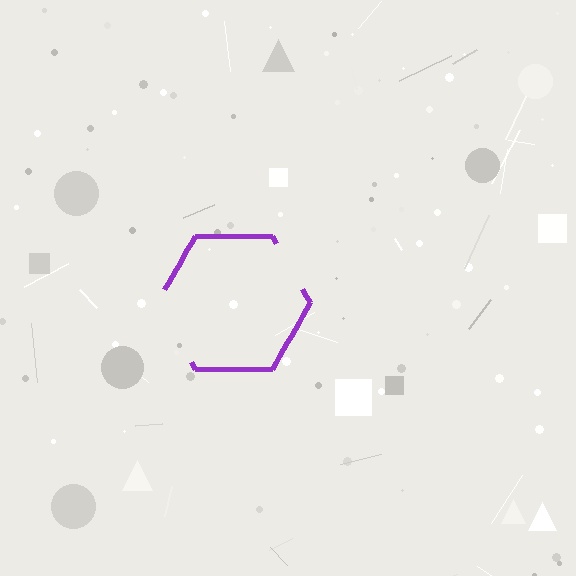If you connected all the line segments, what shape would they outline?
They would outline a hexagon.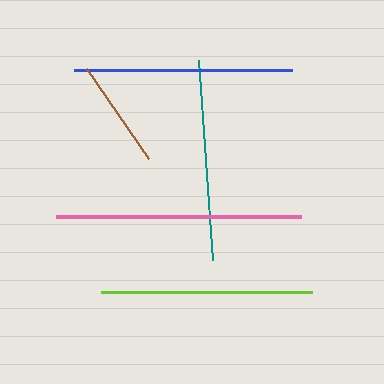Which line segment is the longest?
The pink line is the longest at approximately 244 pixels.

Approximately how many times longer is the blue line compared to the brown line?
The blue line is approximately 2.0 times the length of the brown line.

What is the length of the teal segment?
The teal segment is approximately 200 pixels long.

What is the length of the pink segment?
The pink segment is approximately 244 pixels long.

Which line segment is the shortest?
The brown line is the shortest at approximately 109 pixels.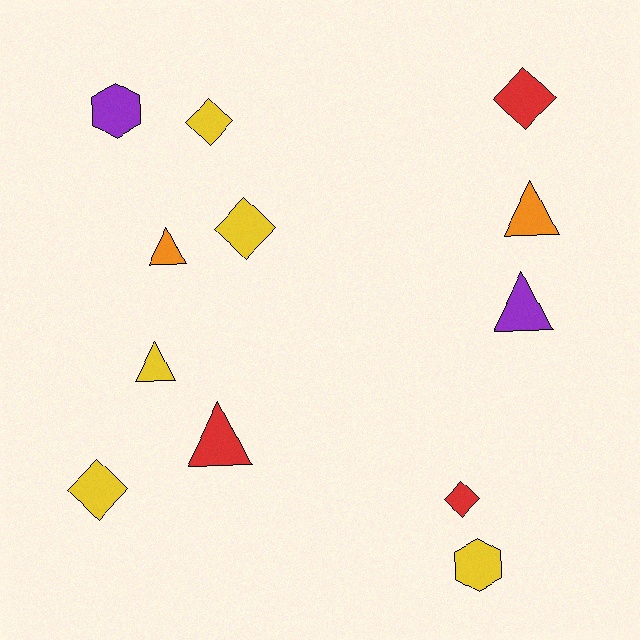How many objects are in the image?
There are 12 objects.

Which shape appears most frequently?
Triangle, with 5 objects.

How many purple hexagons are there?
There is 1 purple hexagon.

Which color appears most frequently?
Yellow, with 5 objects.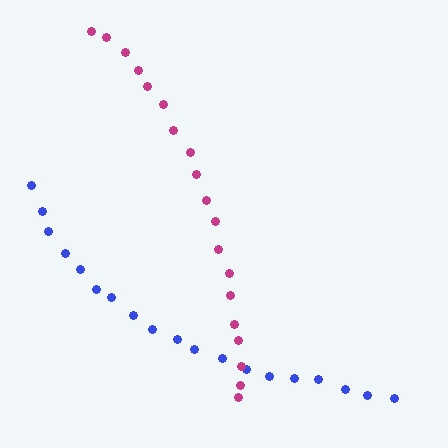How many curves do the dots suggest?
There are 2 distinct paths.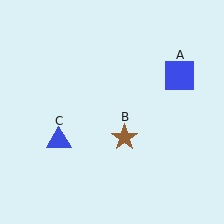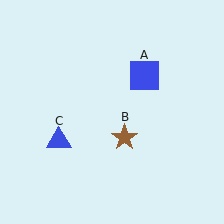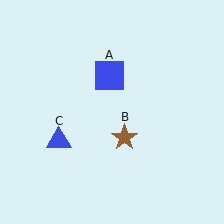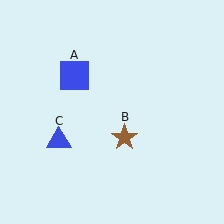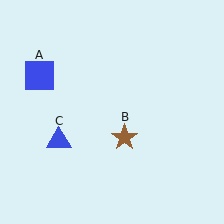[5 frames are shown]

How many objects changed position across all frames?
1 object changed position: blue square (object A).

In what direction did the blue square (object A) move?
The blue square (object A) moved left.